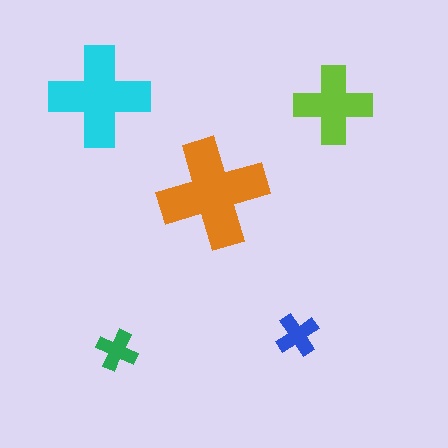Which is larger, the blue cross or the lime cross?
The lime one.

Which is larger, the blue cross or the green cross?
The blue one.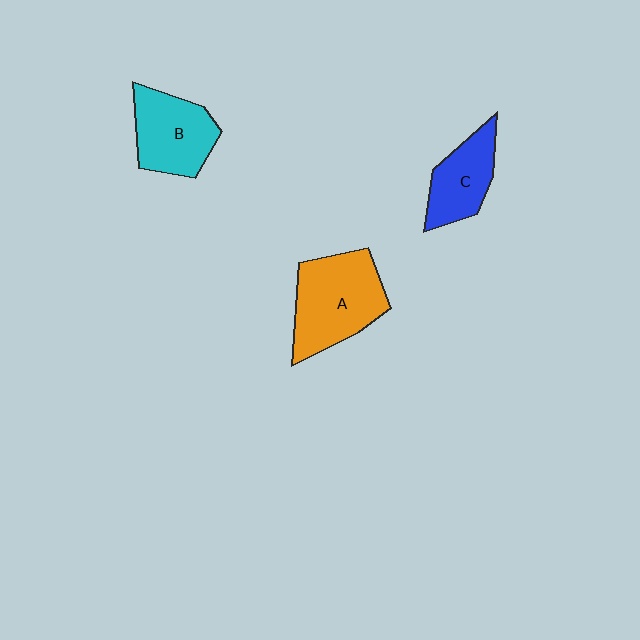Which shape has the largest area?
Shape A (orange).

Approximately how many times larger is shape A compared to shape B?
Approximately 1.3 times.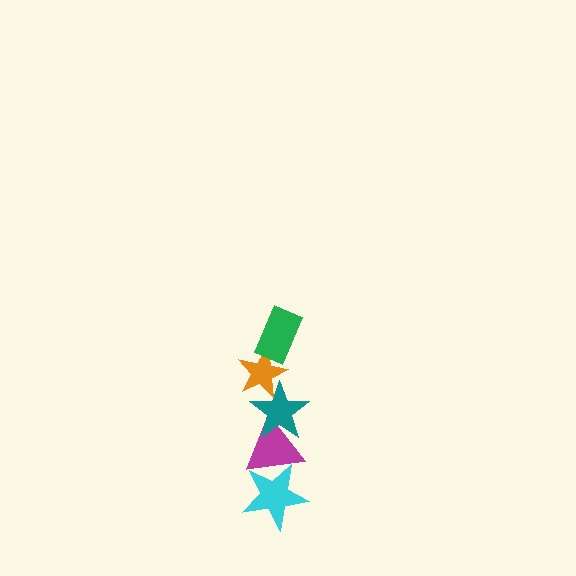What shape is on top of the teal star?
The orange star is on top of the teal star.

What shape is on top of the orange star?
The green rectangle is on top of the orange star.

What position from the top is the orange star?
The orange star is 2nd from the top.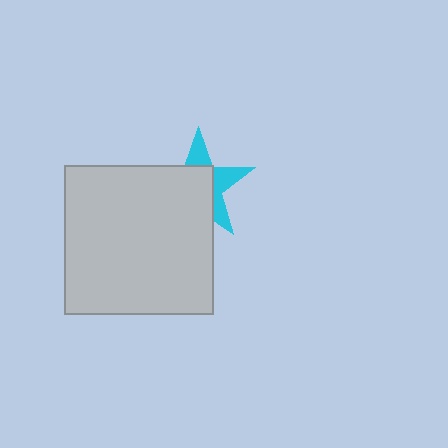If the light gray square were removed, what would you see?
You would see the complete cyan star.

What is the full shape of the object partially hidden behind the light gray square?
The partially hidden object is a cyan star.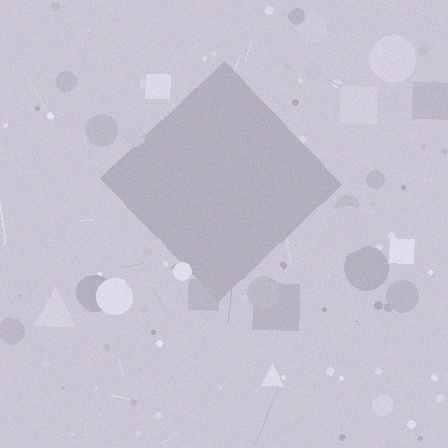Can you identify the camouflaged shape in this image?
The camouflaged shape is a diamond.